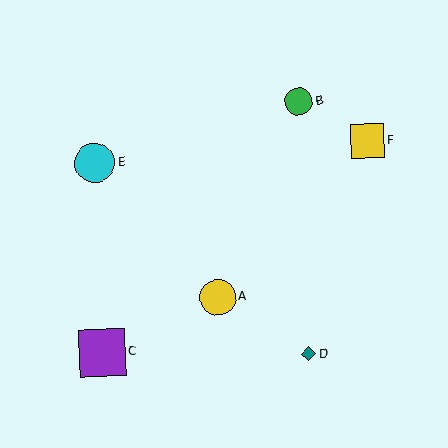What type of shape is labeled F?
Shape F is a yellow square.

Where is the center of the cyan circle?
The center of the cyan circle is at (95, 163).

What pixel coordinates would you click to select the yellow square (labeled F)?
Click at (367, 141) to select the yellow square F.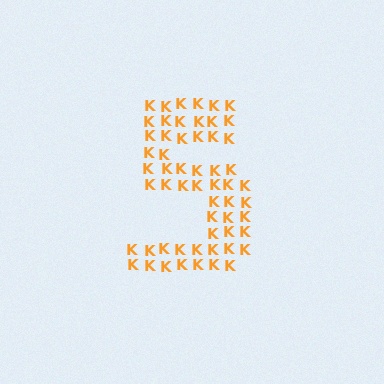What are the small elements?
The small elements are letter K's.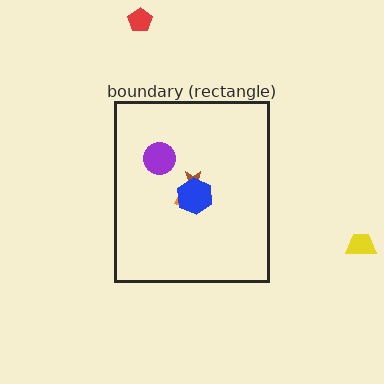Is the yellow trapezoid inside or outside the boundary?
Outside.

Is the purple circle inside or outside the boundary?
Inside.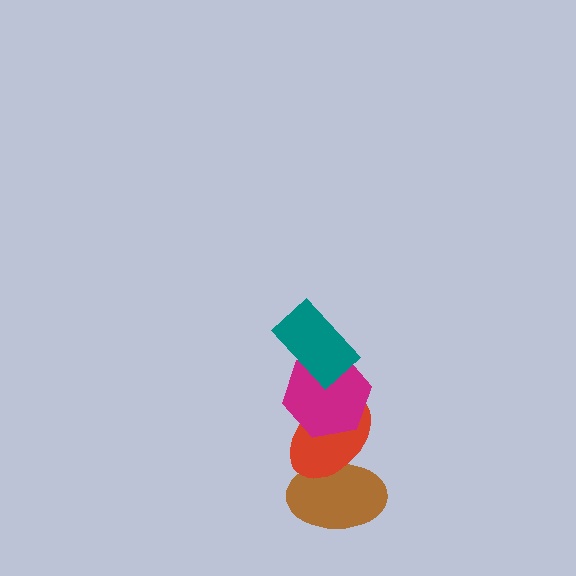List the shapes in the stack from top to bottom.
From top to bottom: the teal rectangle, the magenta hexagon, the red ellipse, the brown ellipse.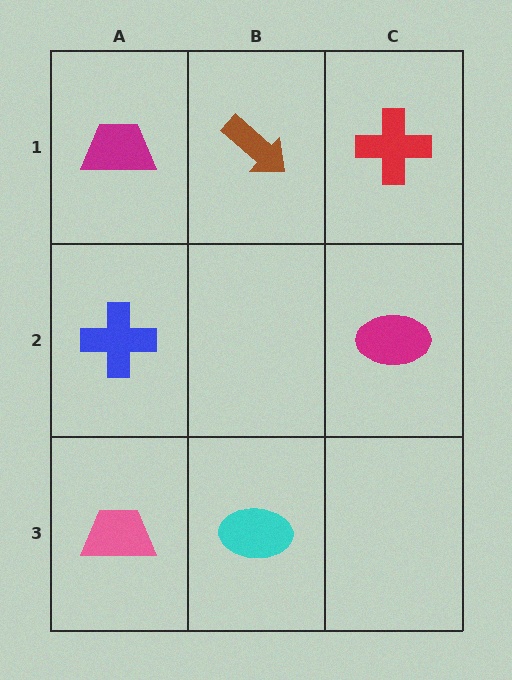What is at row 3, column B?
A cyan ellipse.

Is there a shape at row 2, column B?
No, that cell is empty.